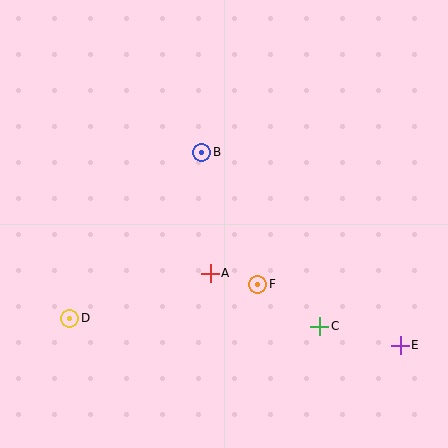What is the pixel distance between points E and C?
The distance between E and C is 83 pixels.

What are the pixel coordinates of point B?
Point B is at (202, 152).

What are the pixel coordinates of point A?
Point A is at (210, 273).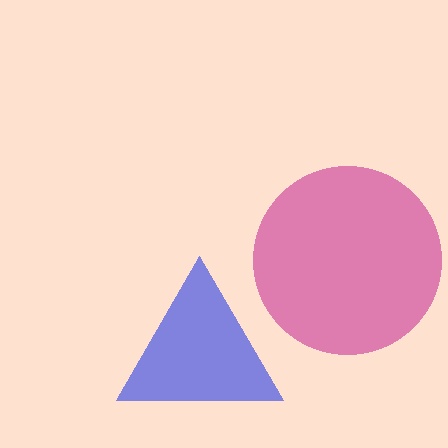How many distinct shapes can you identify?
There are 2 distinct shapes: a blue triangle, a magenta circle.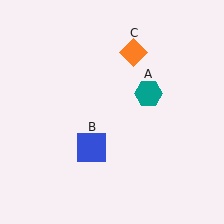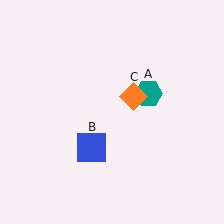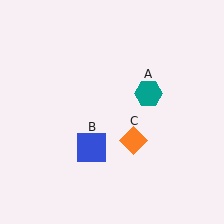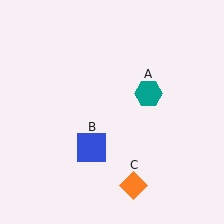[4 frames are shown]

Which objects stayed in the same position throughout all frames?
Teal hexagon (object A) and blue square (object B) remained stationary.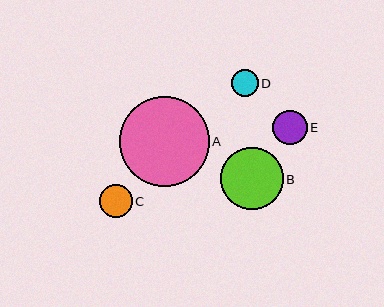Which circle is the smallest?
Circle D is the smallest with a size of approximately 27 pixels.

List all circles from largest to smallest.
From largest to smallest: A, B, E, C, D.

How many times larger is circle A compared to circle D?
Circle A is approximately 3.3 times the size of circle D.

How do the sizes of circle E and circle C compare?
Circle E and circle C are approximately the same size.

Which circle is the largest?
Circle A is the largest with a size of approximately 90 pixels.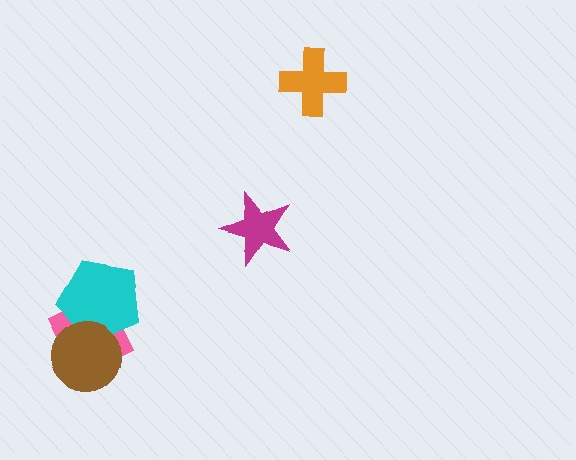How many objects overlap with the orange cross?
0 objects overlap with the orange cross.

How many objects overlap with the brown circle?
2 objects overlap with the brown circle.